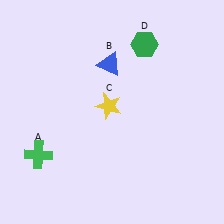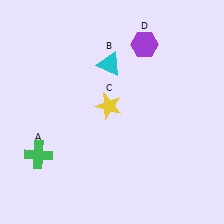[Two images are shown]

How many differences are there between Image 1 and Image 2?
There are 2 differences between the two images.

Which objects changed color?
B changed from blue to cyan. D changed from green to purple.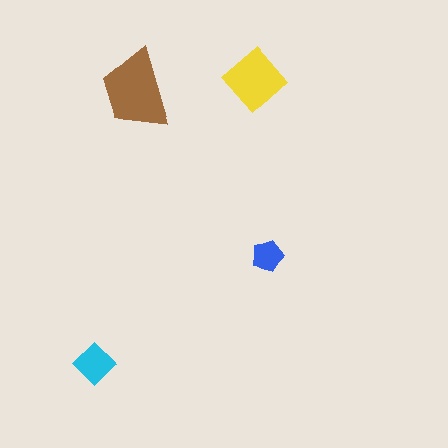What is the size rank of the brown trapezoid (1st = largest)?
1st.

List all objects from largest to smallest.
The brown trapezoid, the yellow diamond, the cyan diamond, the blue pentagon.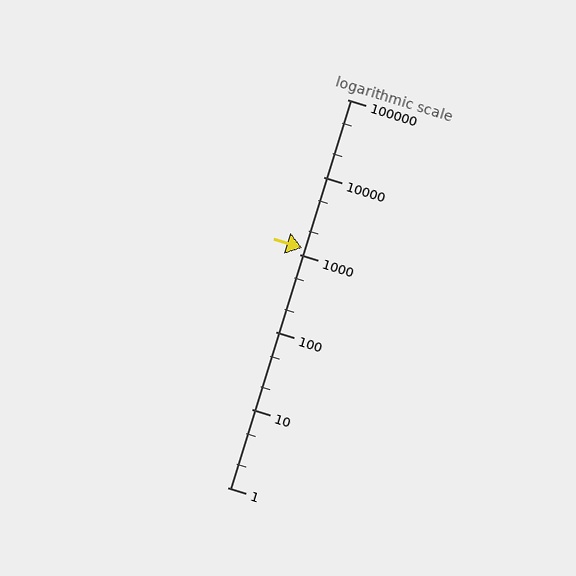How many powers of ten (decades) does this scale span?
The scale spans 5 decades, from 1 to 100000.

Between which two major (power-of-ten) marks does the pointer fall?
The pointer is between 1000 and 10000.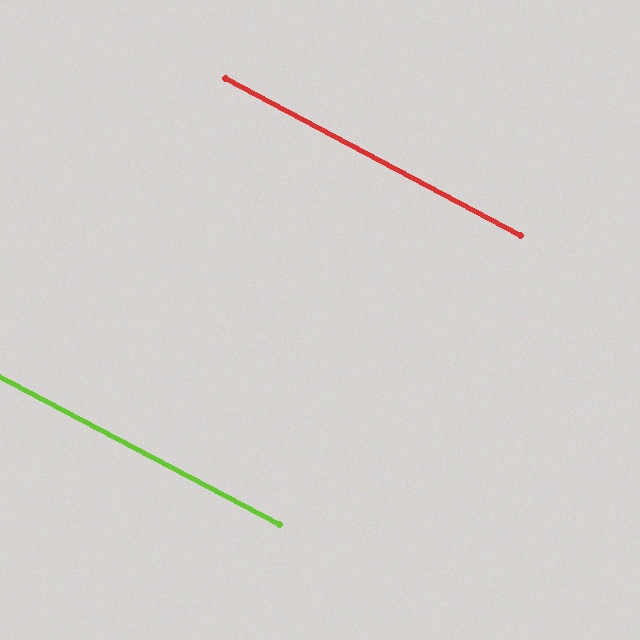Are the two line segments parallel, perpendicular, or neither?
Parallel — their directions differ by only 0.3°.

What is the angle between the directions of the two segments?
Approximately 0 degrees.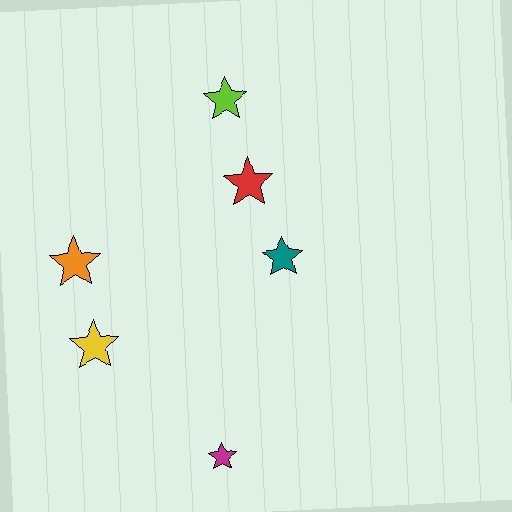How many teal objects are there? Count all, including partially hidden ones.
There is 1 teal object.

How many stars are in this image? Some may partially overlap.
There are 6 stars.